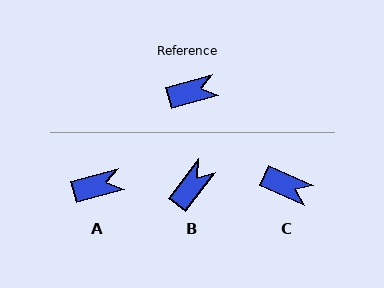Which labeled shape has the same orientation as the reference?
A.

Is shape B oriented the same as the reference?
No, it is off by about 37 degrees.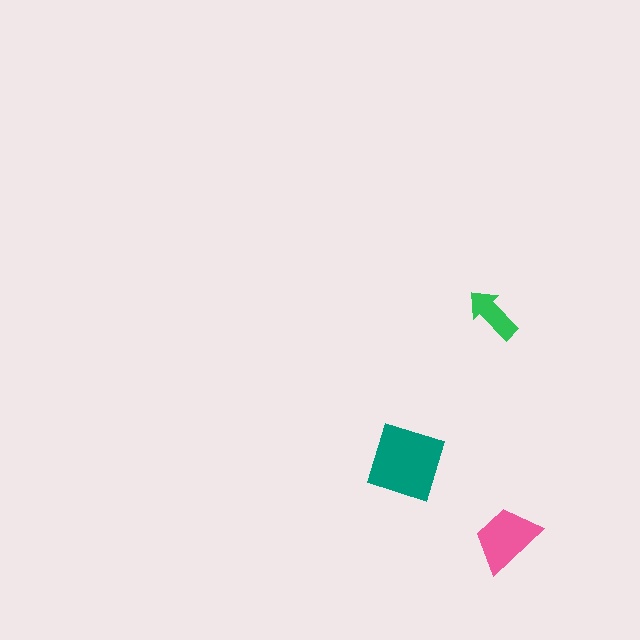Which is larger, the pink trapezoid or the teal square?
The teal square.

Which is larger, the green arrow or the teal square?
The teal square.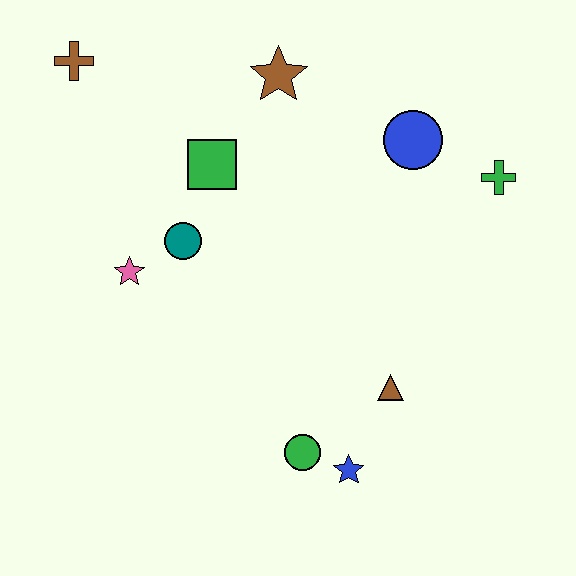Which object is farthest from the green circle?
The brown cross is farthest from the green circle.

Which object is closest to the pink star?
The teal circle is closest to the pink star.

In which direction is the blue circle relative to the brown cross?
The blue circle is to the right of the brown cross.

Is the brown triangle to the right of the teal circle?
Yes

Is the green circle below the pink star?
Yes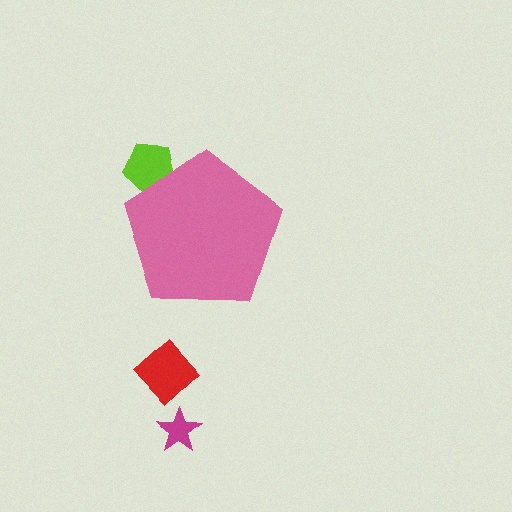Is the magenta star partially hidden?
No, the magenta star is fully visible.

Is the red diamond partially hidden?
No, the red diamond is fully visible.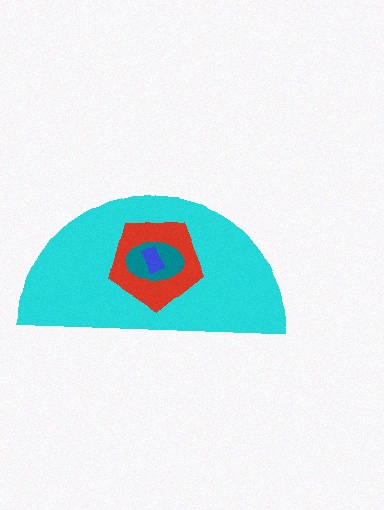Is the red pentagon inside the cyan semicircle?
Yes.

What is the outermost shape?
The cyan semicircle.